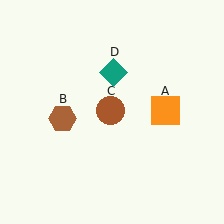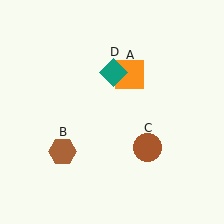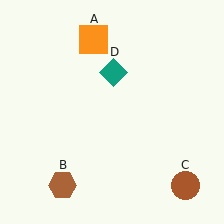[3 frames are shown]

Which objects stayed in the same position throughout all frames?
Teal diamond (object D) remained stationary.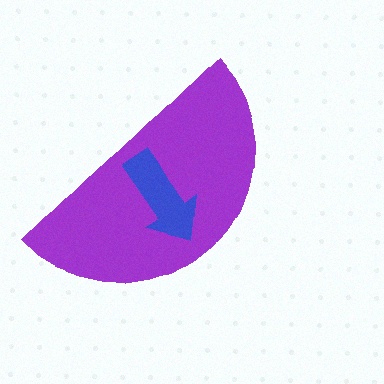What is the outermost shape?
The purple semicircle.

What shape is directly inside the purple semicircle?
The blue arrow.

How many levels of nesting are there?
2.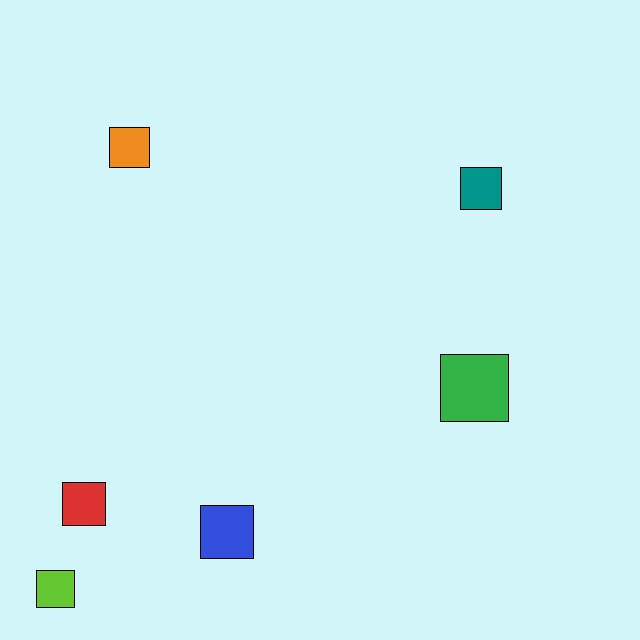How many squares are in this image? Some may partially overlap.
There are 6 squares.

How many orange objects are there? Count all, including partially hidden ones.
There is 1 orange object.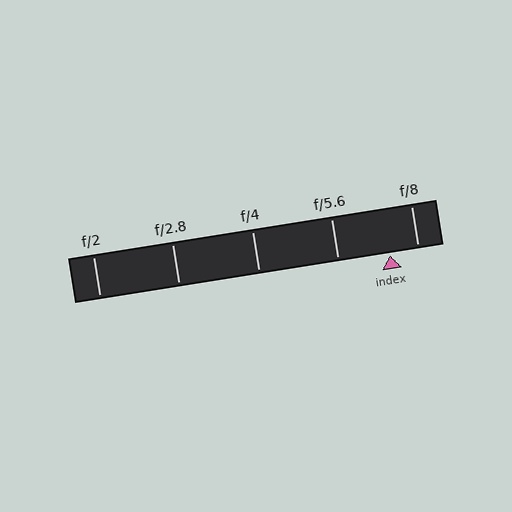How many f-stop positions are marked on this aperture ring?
There are 5 f-stop positions marked.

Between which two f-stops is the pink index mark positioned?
The index mark is between f/5.6 and f/8.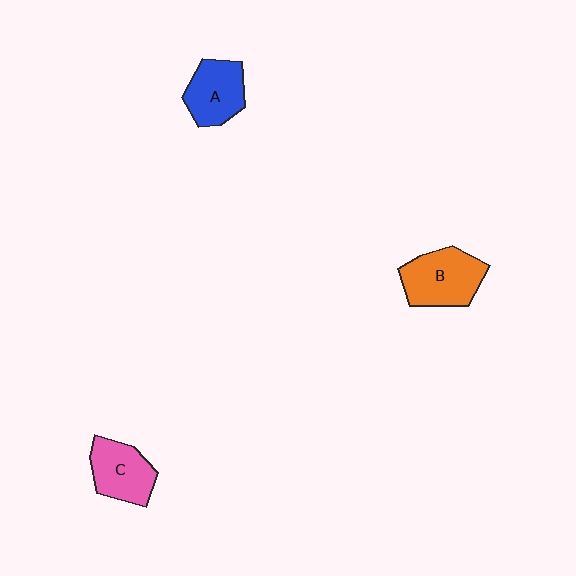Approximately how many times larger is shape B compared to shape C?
Approximately 1.2 times.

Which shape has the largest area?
Shape B (orange).